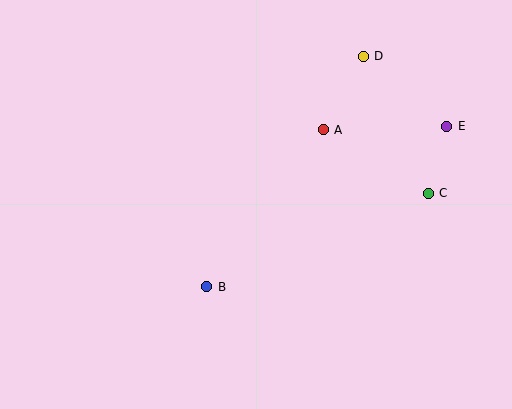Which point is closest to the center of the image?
Point B at (207, 287) is closest to the center.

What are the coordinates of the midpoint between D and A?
The midpoint between D and A is at (343, 93).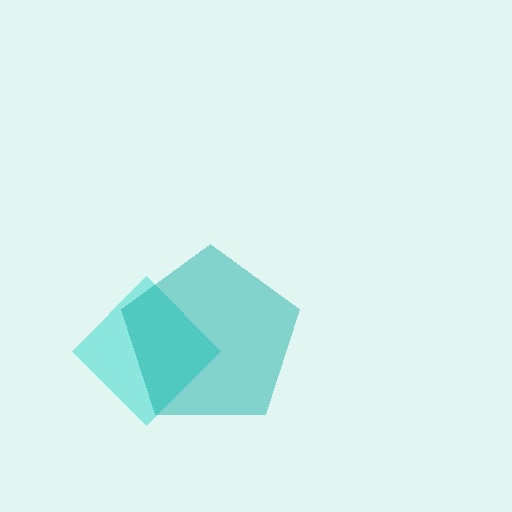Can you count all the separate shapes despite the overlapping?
Yes, there are 2 separate shapes.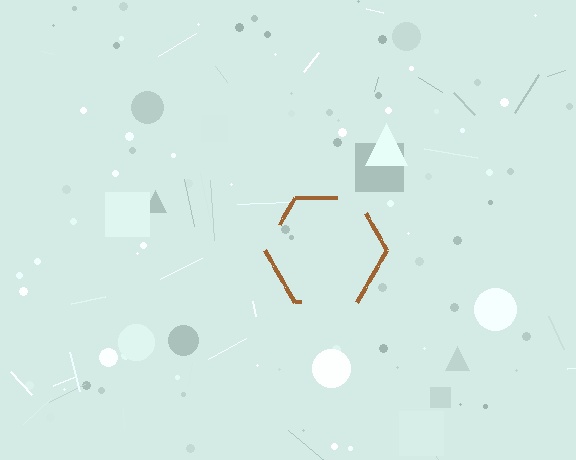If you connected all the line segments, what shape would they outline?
They would outline a hexagon.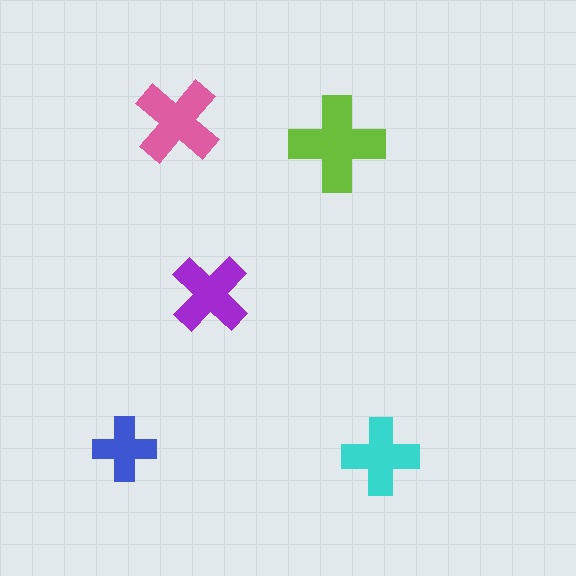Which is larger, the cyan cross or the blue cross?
The cyan one.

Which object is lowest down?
The cyan cross is bottommost.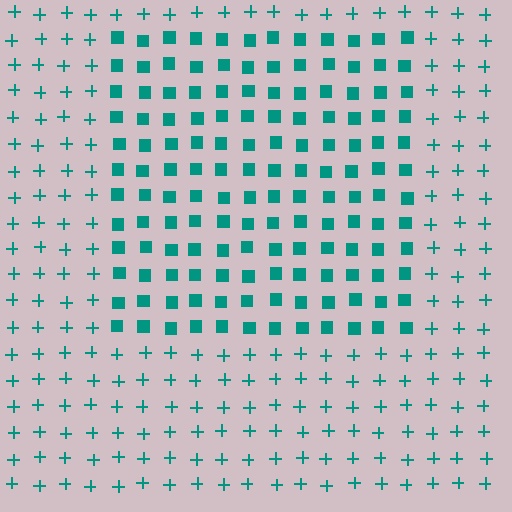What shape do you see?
I see a rectangle.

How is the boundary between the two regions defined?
The boundary is defined by a change in element shape: squares inside vs. plus signs outside. All elements share the same color and spacing.